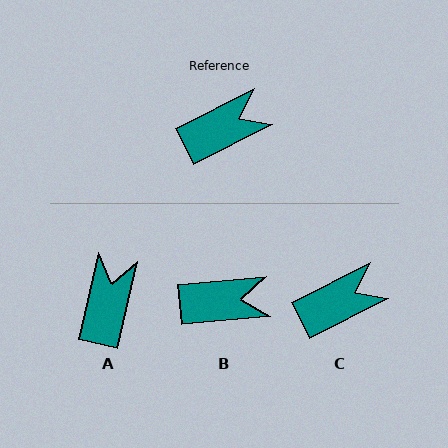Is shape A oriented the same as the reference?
No, it is off by about 50 degrees.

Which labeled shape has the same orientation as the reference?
C.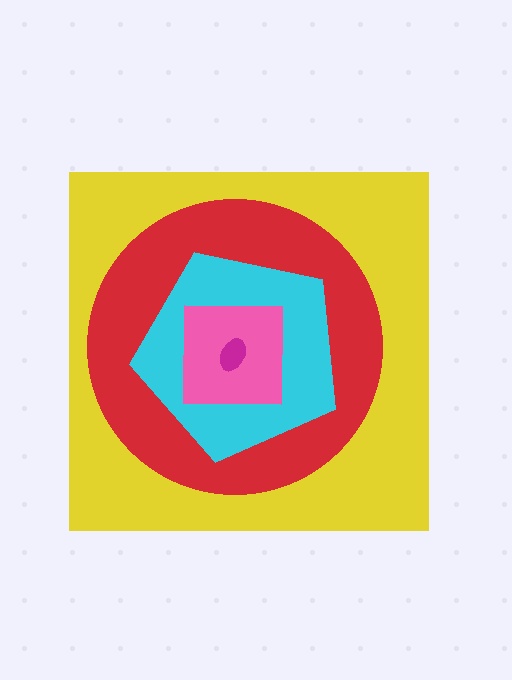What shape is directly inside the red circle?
The cyan pentagon.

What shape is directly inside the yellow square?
The red circle.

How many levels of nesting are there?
5.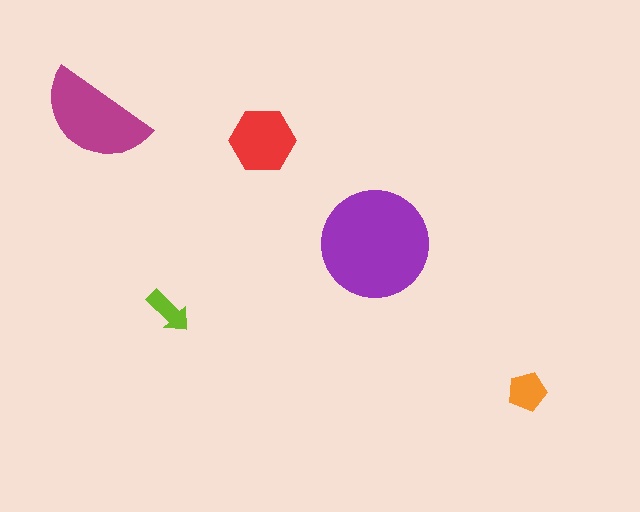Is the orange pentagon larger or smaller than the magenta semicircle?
Smaller.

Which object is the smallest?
The lime arrow.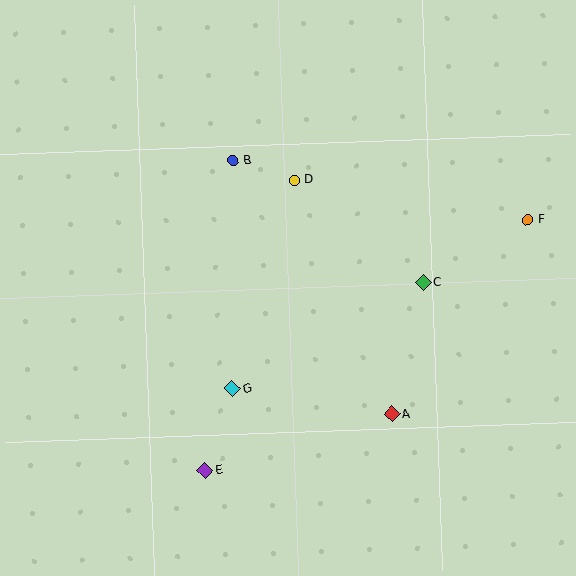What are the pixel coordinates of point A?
Point A is at (392, 414).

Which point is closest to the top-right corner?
Point F is closest to the top-right corner.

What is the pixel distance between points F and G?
The distance between F and G is 340 pixels.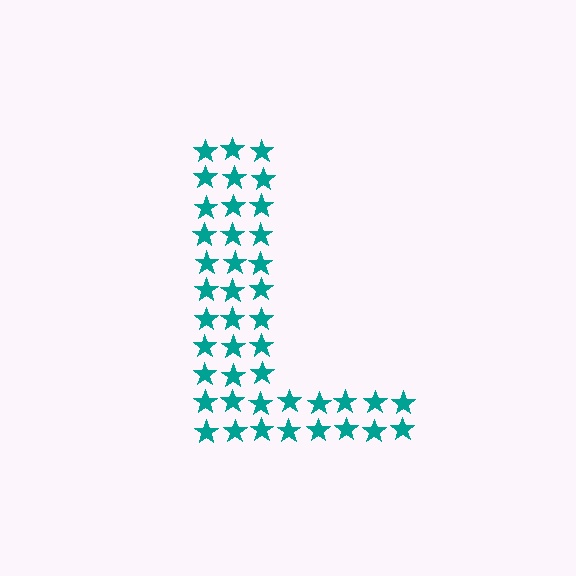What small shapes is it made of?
It is made of small stars.